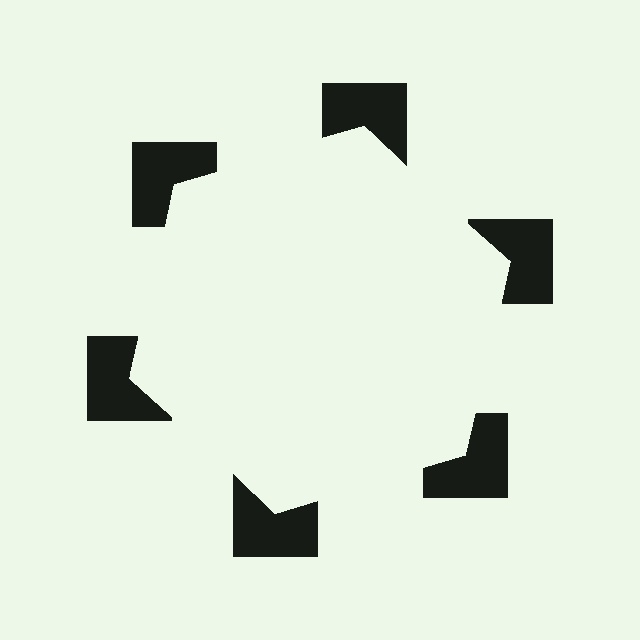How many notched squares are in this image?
There are 6 — one at each vertex of the illusory hexagon.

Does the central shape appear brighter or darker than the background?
It typically appears slightly brighter than the background, even though no actual brightness change is drawn.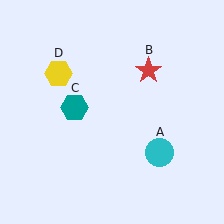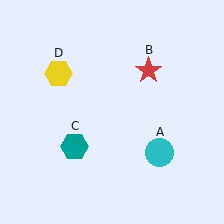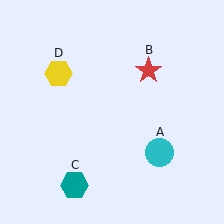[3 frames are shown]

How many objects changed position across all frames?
1 object changed position: teal hexagon (object C).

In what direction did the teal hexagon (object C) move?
The teal hexagon (object C) moved down.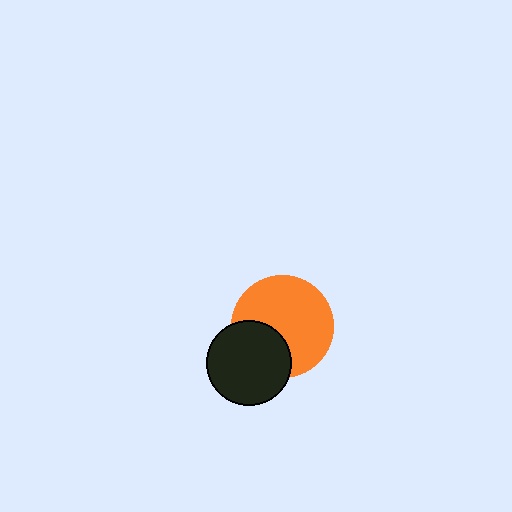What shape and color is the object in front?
The object in front is a black circle.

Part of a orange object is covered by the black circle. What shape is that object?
It is a circle.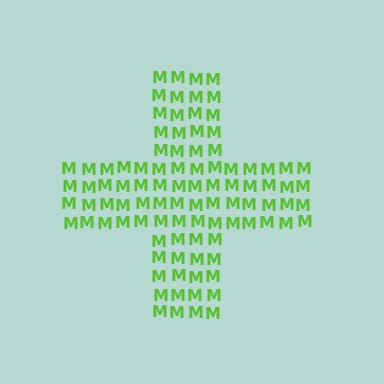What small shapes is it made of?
It is made of small letter M's.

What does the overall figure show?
The overall figure shows a cross.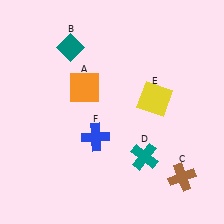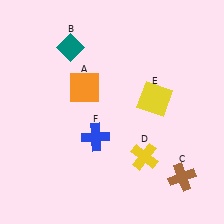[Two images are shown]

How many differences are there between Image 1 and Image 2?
There is 1 difference between the two images.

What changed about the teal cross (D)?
In Image 1, D is teal. In Image 2, it changed to yellow.